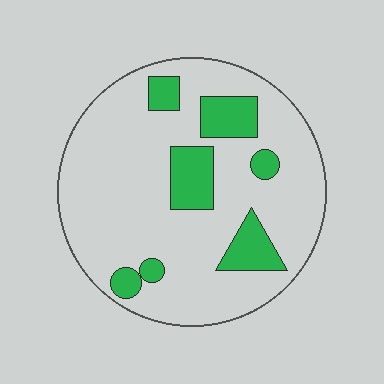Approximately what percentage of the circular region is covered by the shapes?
Approximately 20%.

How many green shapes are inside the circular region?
7.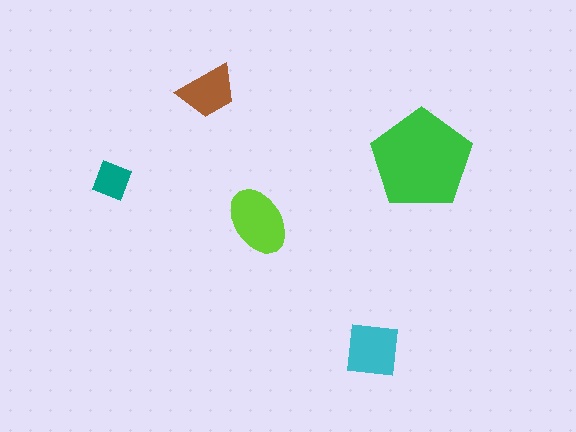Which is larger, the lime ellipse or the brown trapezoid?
The lime ellipse.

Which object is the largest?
The green pentagon.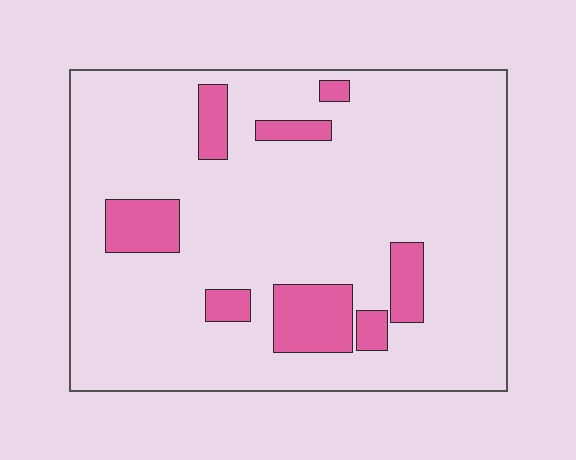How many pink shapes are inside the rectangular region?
8.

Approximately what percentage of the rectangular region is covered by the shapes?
Approximately 15%.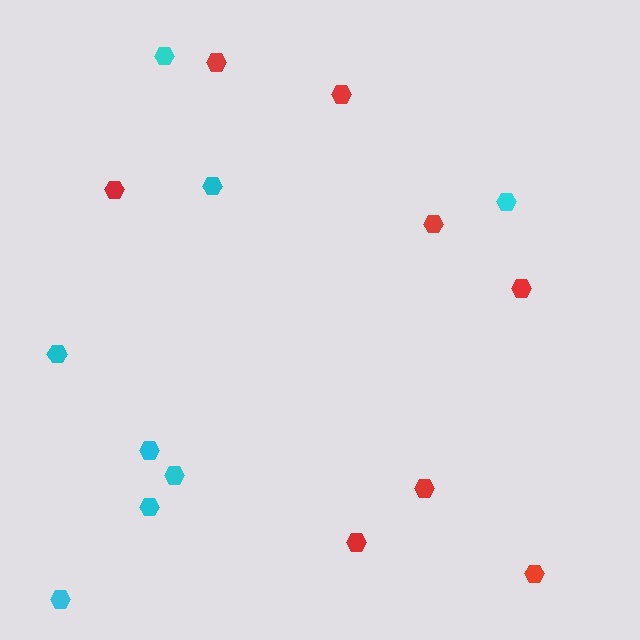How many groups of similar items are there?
There are 2 groups: one group of red hexagons (8) and one group of cyan hexagons (8).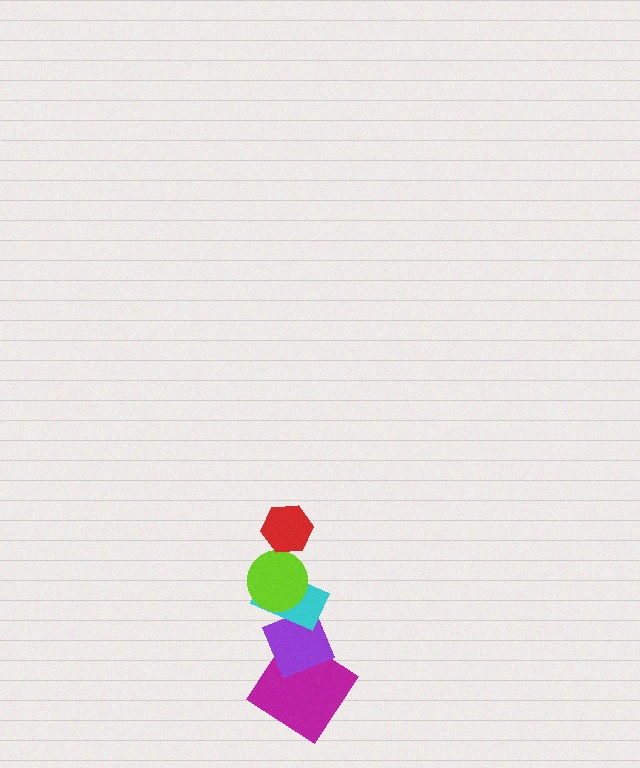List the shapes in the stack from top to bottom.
From top to bottom: the red hexagon, the lime circle, the cyan rectangle, the purple diamond, the magenta diamond.